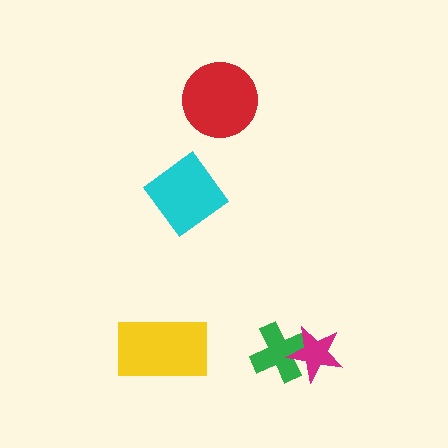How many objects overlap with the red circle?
0 objects overlap with the red circle.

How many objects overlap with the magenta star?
1 object overlaps with the magenta star.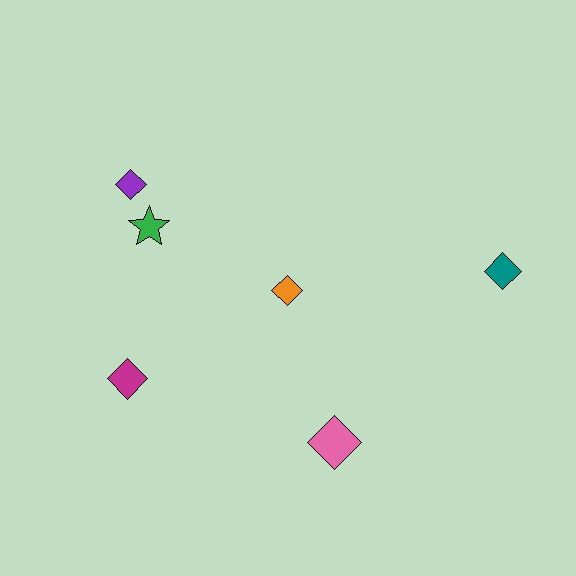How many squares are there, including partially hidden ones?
There are no squares.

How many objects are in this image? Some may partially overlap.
There are 6 objects.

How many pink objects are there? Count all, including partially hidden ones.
There is 1 pink object.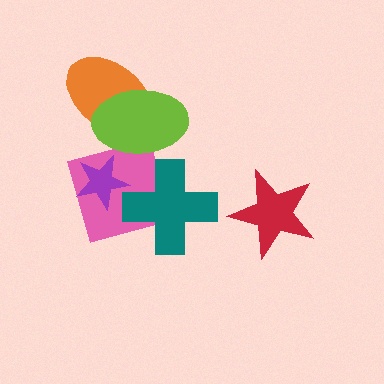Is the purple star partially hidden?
No, no other shape covers it.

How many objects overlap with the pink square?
3 objects overlap with the pink square.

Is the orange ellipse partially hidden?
Yes, it is partially covered by another shape.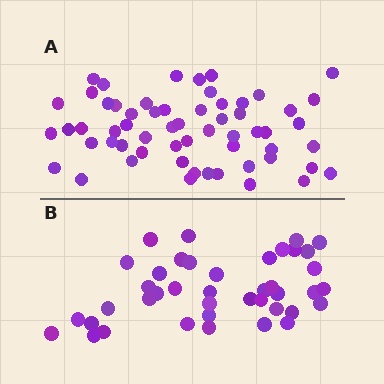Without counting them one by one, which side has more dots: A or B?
Region A (the top region) has more dots.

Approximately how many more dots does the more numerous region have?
Region A has approximately 20 more dots than region B.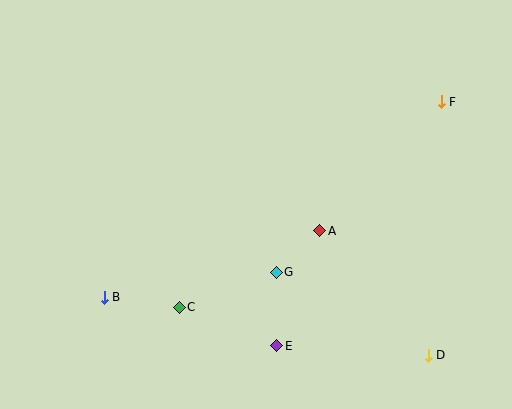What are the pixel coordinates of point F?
Point F is at (441, 102).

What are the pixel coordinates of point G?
Point G is at (276, 272).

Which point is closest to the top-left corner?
Point B is closest to the top-left corner.